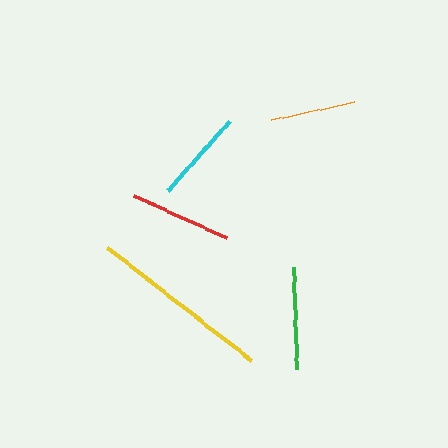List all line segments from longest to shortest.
From longest to shortest: yellow, red, green, cyan, orange.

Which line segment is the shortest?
The orange line is the shortest at approximately 85 pixels.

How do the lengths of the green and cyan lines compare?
The green and cyan lines are approximately the same length.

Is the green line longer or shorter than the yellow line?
The yellow line is longer than the green line.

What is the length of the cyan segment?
The cyan segment is approximately 93 pixels long.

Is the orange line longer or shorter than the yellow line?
The yellow line is longer than the orange line.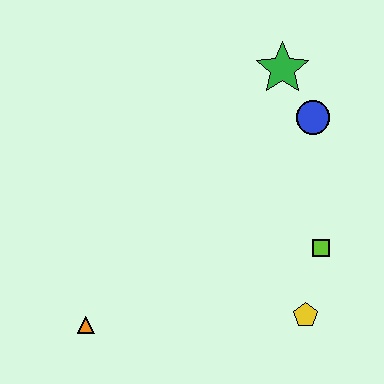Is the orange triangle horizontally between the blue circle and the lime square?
No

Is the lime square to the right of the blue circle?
Yes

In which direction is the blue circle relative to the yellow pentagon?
The blue circle is above the yellow pentagon.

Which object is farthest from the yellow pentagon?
The green star is farthest from the yellow pentagon.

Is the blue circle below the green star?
Yes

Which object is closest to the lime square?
The yellow pentagon is closest to the lime square.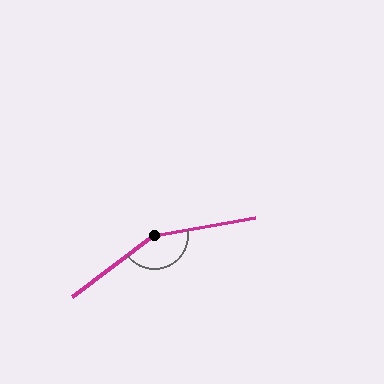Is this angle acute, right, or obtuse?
It is obtuse.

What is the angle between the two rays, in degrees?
Approximately 153 degrees.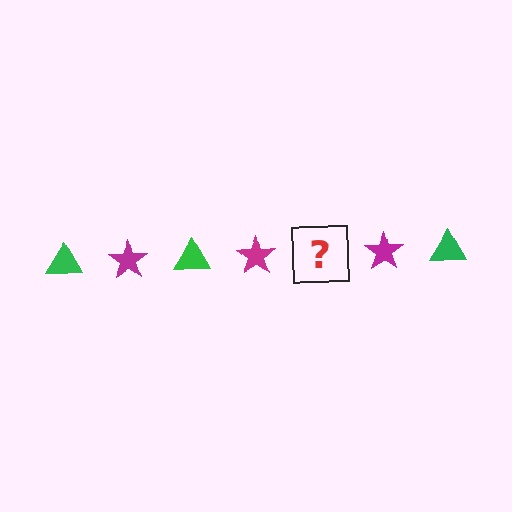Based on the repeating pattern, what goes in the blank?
The blank should be a green triangle.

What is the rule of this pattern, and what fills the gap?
The rule is that the pattern alternates between green triangle and magenta star. The gap should be filled with a green triangle.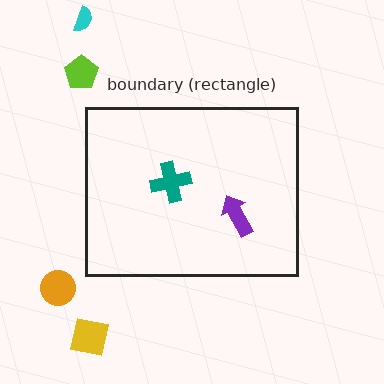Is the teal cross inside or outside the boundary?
Inside.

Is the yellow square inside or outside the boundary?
Outside.